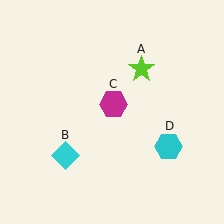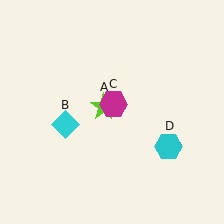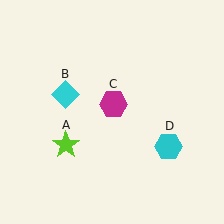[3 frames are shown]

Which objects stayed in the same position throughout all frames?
Magenta hexagon (object C) and cyan hexagon (object D) remained stationary.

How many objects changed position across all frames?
2 objects changed position: lime star (object A), cyan diamond (object B).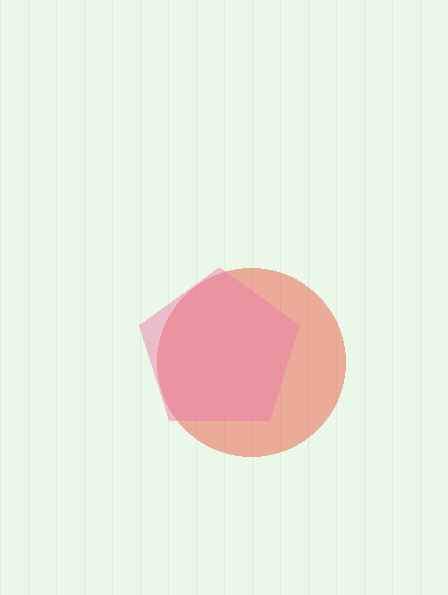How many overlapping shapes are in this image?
There are 2 overlapping shapes in the image.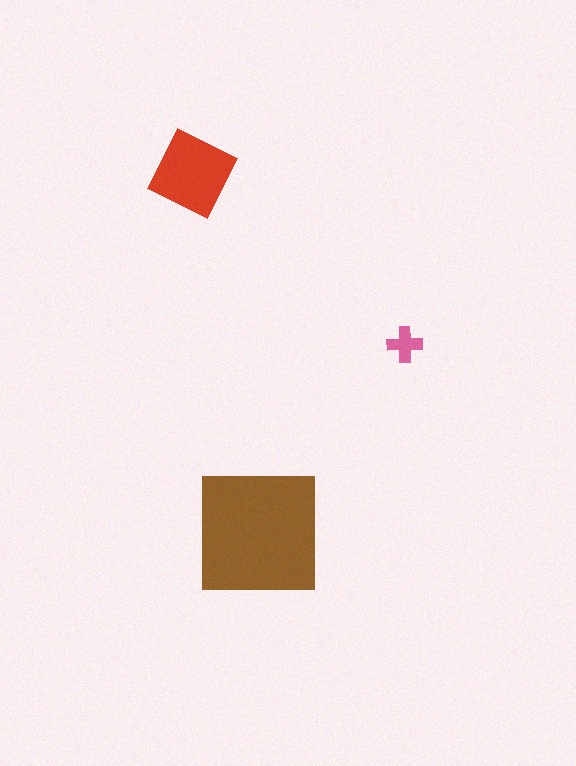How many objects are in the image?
There are 3 objects in the image.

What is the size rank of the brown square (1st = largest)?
1st.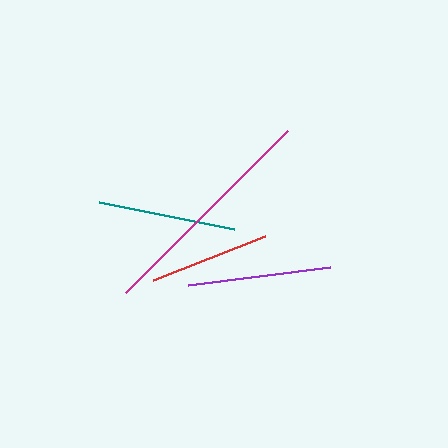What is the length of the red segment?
The red segment is approximately 120 pixels long.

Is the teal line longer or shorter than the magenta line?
The magenta line is longer than the teal line.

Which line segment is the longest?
The magenta line is the longest at approximately 229 pixels.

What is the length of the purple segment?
The purple segment is approximately 144 pixels long.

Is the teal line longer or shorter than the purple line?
The purple line is longer than the teal line.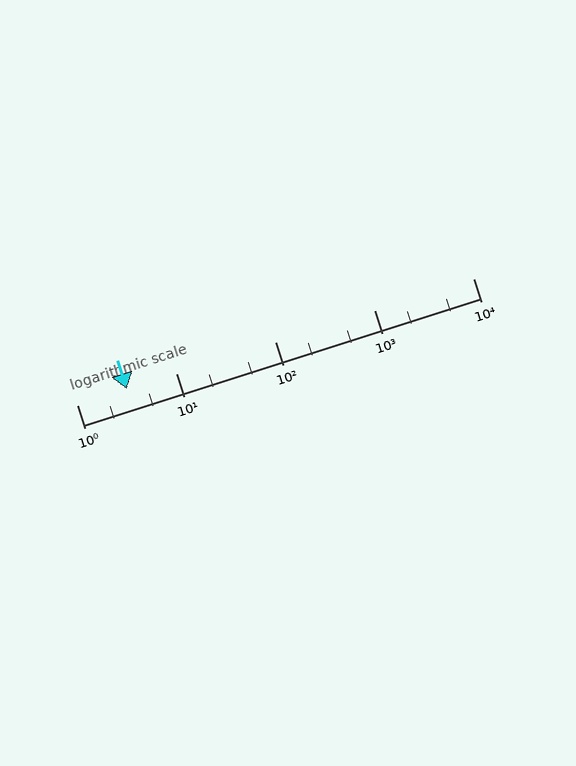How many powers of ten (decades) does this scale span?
The scale spans 4 decades, from 1 to 10000.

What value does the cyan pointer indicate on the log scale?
The pointer indicates approximately 3.2.